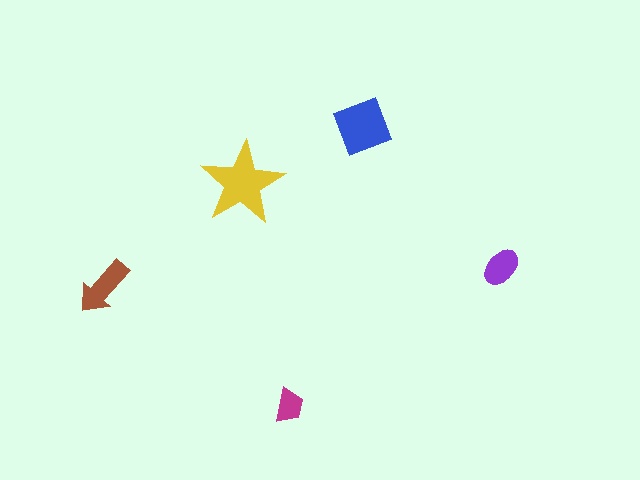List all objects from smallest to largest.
The magenta trapezoid, the purple ellipse, the brown arrow, the blue square, the yellow star.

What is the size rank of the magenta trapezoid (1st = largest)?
5th.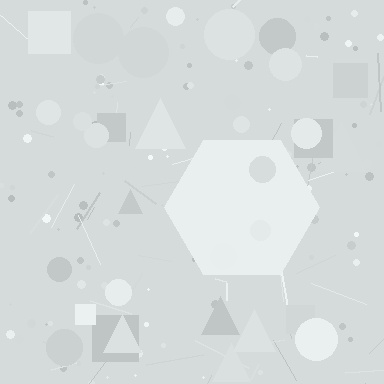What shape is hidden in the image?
A hexagon is hidden in the image.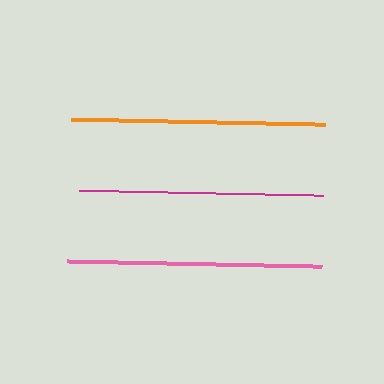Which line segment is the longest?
The pink line is the longest at approximately 255 pixels.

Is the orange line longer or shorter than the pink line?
The pink line is longer than the orange line.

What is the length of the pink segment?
The pink segment is approximately 255 pixels long.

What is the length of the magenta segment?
The magenta segment is approximately 243 pixels long.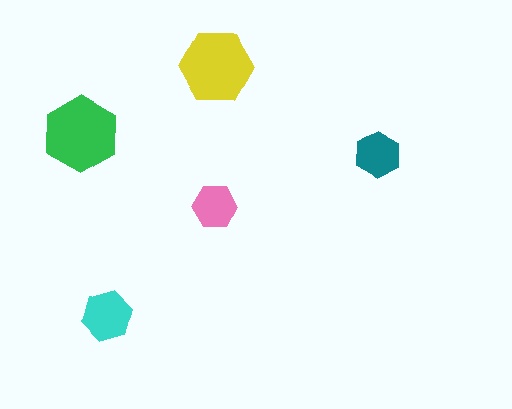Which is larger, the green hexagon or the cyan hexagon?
The green one.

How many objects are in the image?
There are 5 objects in the image.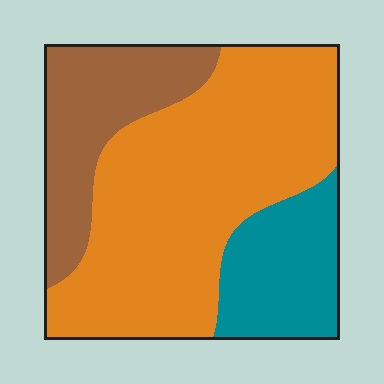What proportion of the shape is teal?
Teal takes up less than a quarter of the shape.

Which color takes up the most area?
Orange, at roughly 60%.